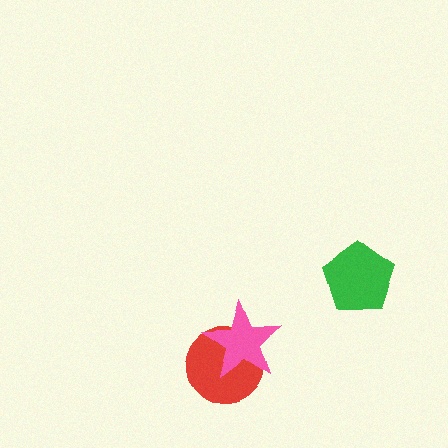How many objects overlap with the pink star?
1 object overlaps with the pink star.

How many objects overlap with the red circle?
1 object overlaps with the red circle.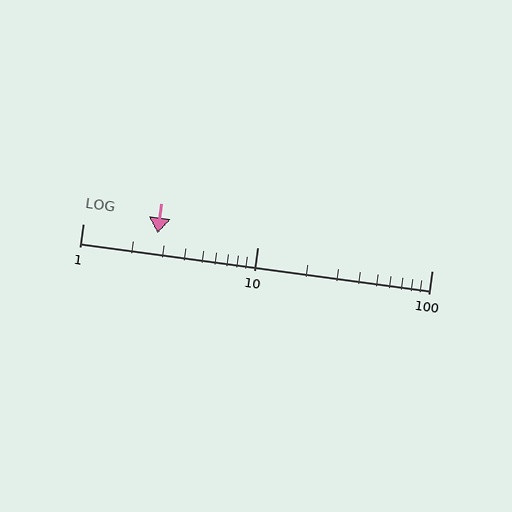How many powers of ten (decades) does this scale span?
The scale spans 2 decades, from 1 to 100.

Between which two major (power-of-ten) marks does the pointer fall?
The pointer is between 1 and 10.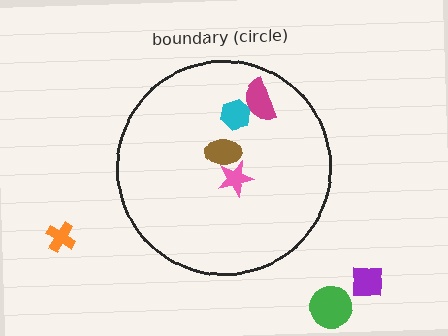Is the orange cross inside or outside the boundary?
Outside.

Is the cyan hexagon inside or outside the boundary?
Inside.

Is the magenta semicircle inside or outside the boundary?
Inside.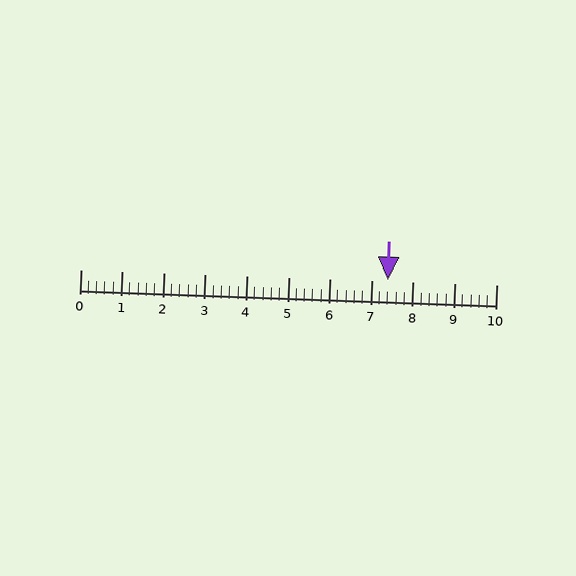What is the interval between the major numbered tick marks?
The major tick marks are spaced 1 units apart.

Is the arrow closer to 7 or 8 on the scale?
The arrow is closer to 7.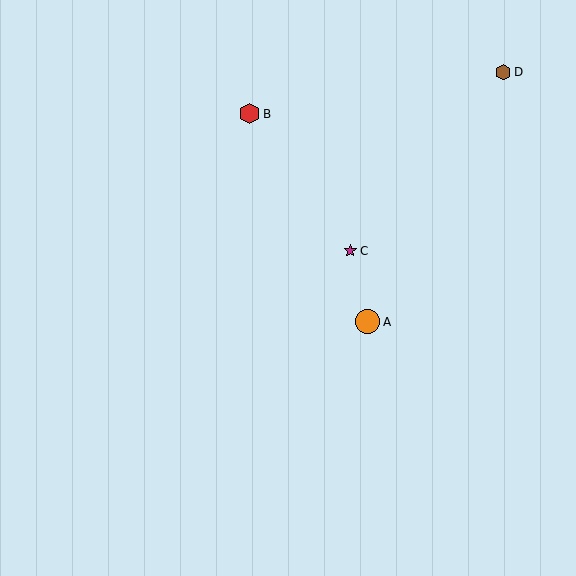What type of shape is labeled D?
Shape D is a brown hexagon.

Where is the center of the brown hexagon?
The center of the brown hexagon is at (503, 72).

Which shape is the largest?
The orange circle (labeled A) is the largest.